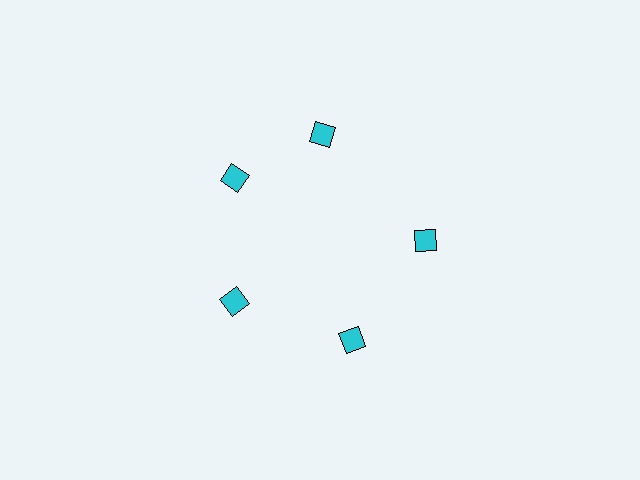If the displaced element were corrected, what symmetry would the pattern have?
It would have 5-fold rotational symmetry — the pattern would map onto itself every 72 degrees.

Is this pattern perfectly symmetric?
No. The 5 cyan diamonds are arranged in a ring, but one element near the 1 o'clock position is rotated out of alignment along the ring, breaking the 5-fold rotational symmetry.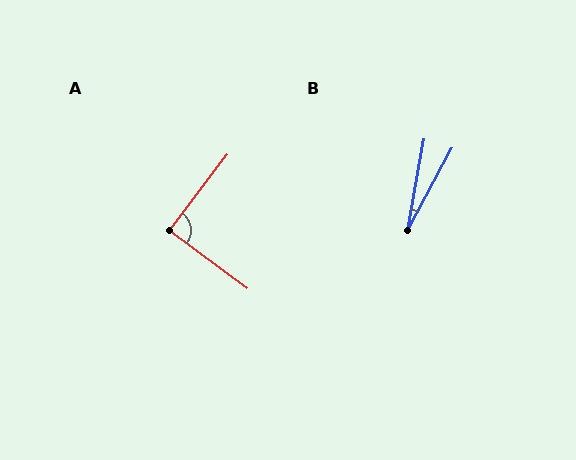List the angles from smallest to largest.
B (18°), A (89°).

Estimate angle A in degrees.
Approximately 89 degrees.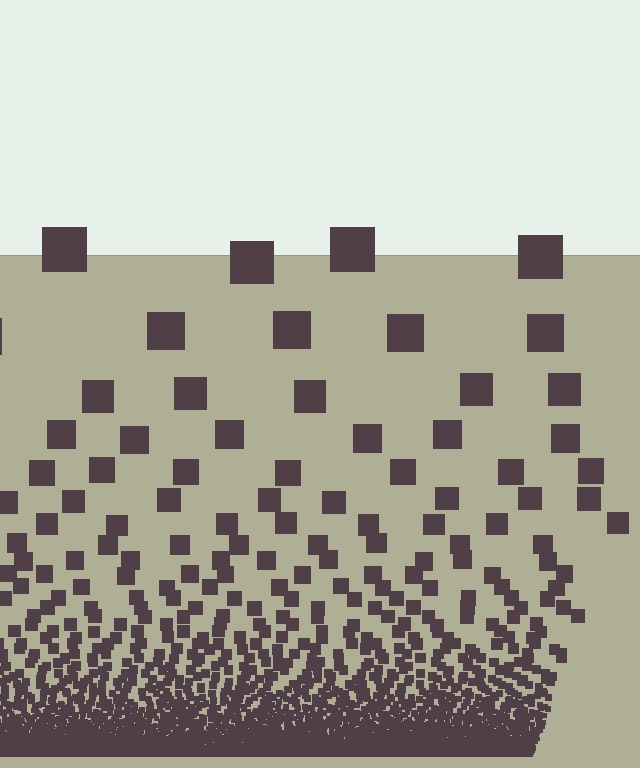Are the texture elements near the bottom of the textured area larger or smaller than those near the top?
Smaller. The gradient is inverted — elements near the bottom are smaller and denser.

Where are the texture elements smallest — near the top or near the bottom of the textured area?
Near the bottom.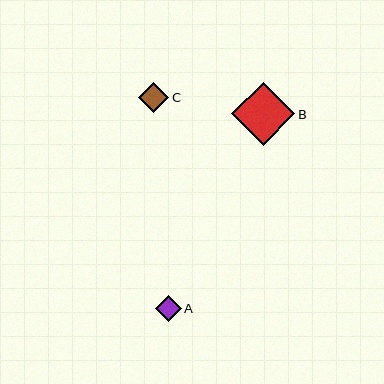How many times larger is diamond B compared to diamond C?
Diamond B is approximately 2.1 times the size of diamond C.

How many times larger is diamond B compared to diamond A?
Diamond B is approximately 2.5 times the size of diamond A.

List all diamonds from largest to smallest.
From largest to smallest: B, C, A.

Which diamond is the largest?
Diamond B is the largest with a size of approximately 63 pixels.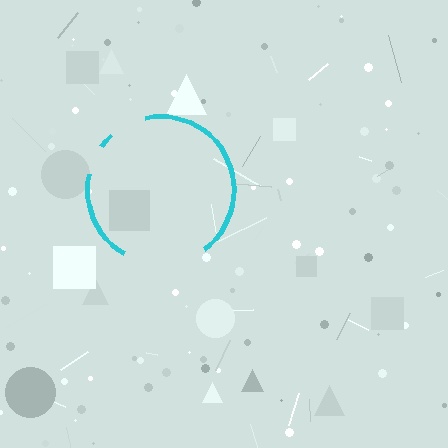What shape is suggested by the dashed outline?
The dashed outline suggests a circle.